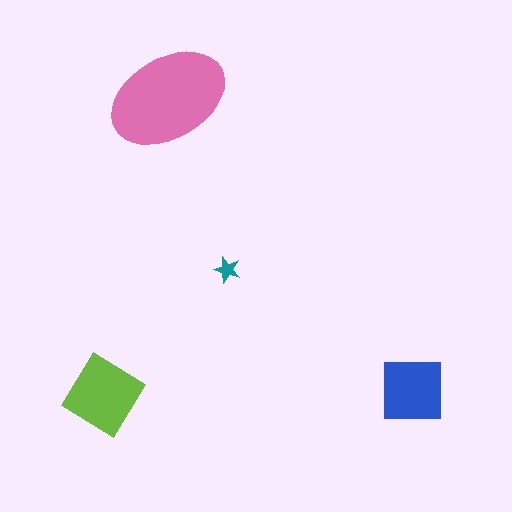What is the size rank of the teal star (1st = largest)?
4th.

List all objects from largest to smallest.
The pink ellipse, the lime diamond, the blue square, the teal star.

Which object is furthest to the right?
The blue square is rightmost.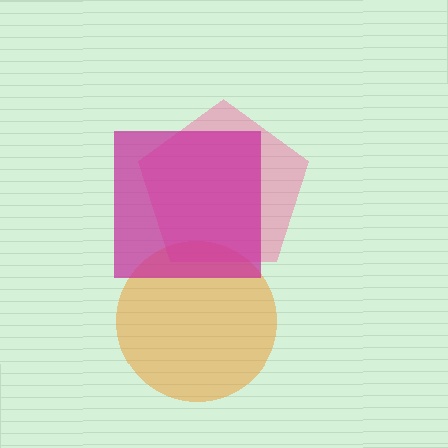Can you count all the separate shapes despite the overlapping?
Yes, there are 3 separate shapes.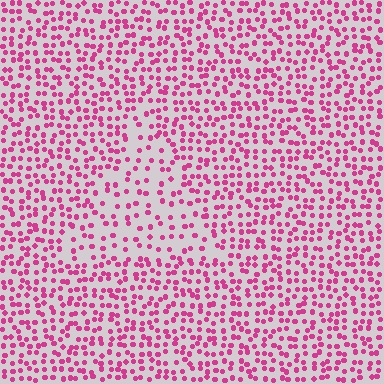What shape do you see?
I see a triangle.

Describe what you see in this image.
The image contains small magenta elements arranged at two different densities. A triangle-shaped region is visible where the elements are less densely packed than the surrounding area.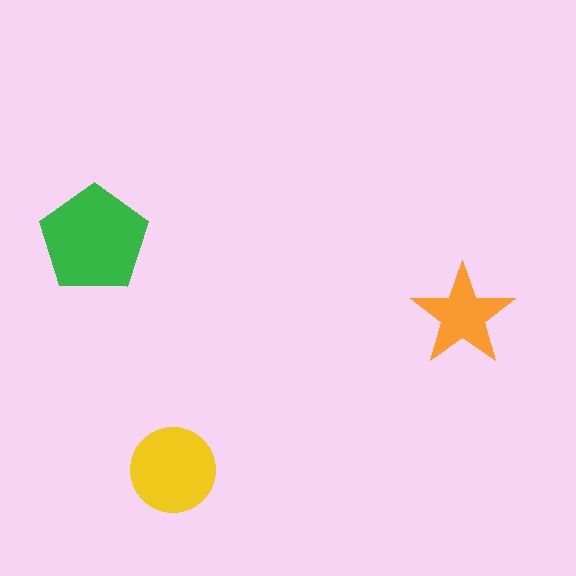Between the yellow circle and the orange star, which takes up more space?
The yellow circle.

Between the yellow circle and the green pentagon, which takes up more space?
The green pentagon.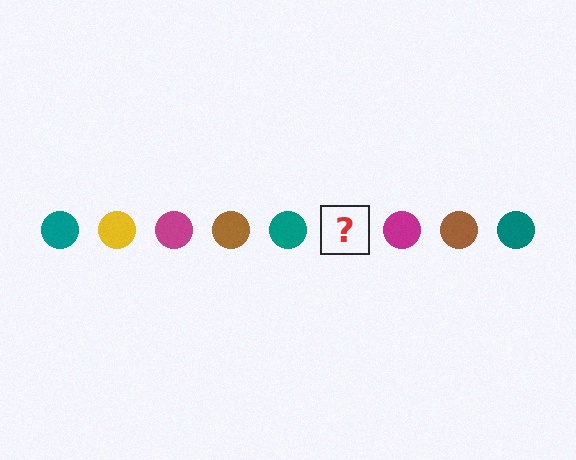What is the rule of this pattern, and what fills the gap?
The rule is that the pattern cycles through teal, yellow, magenta, brown circles. The gap should be filled with a yellow circle.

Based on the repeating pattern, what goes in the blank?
The blank should be a yellow circle.